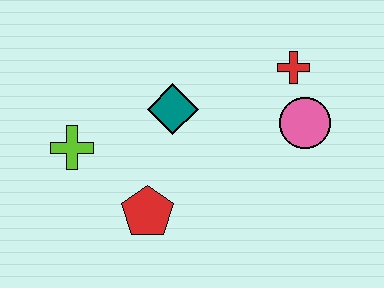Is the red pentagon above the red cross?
No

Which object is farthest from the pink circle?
The lime cross is farthest from the pink circle.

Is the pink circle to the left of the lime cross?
No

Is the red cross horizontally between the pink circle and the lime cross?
Yes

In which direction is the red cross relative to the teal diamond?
The red cross is to the right of the teal diamond.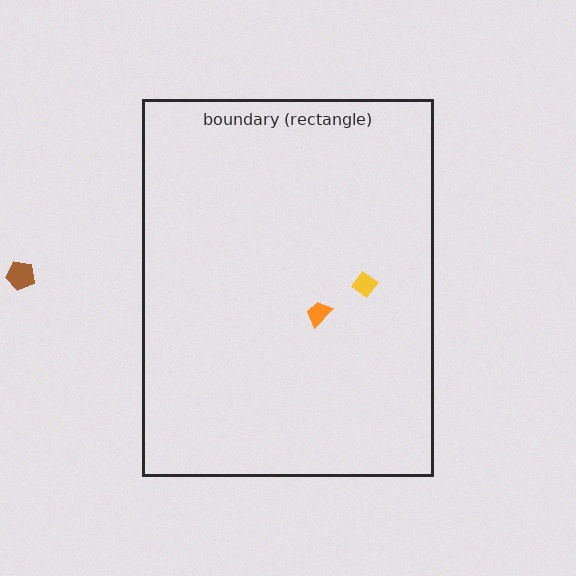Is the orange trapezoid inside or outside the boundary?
Inside.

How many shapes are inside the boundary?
2 inside, 1 outside.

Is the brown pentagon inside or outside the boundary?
Outside.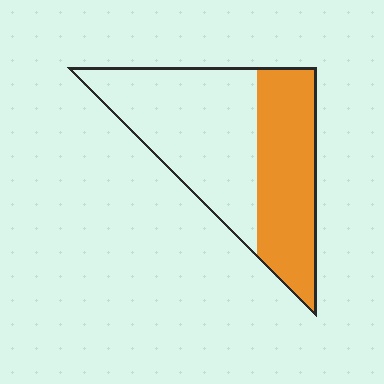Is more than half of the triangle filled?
No.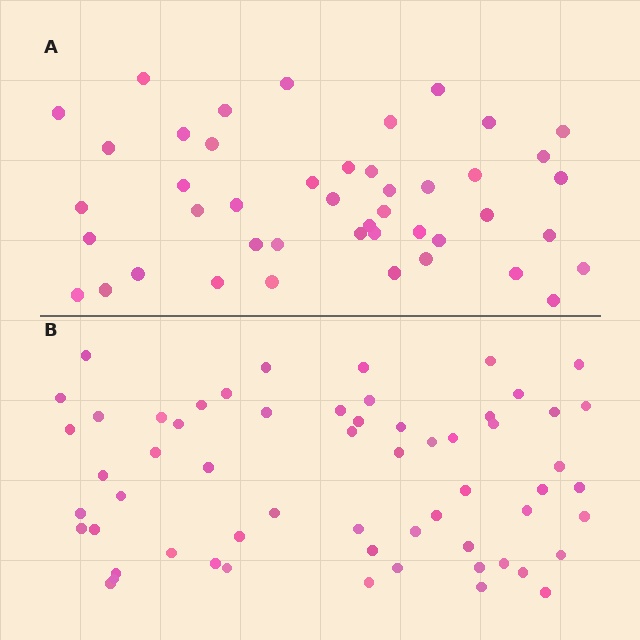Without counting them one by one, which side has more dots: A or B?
Region B (the bottom region) has more dots.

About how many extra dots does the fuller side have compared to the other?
Region B has approximately 15 more dots than region A.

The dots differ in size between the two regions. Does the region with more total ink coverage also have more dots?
No. Region A has more total ink coverage because its dots are larger, but region B actually contains more individual dots. Total area can be misleading — the number of items is what matters here.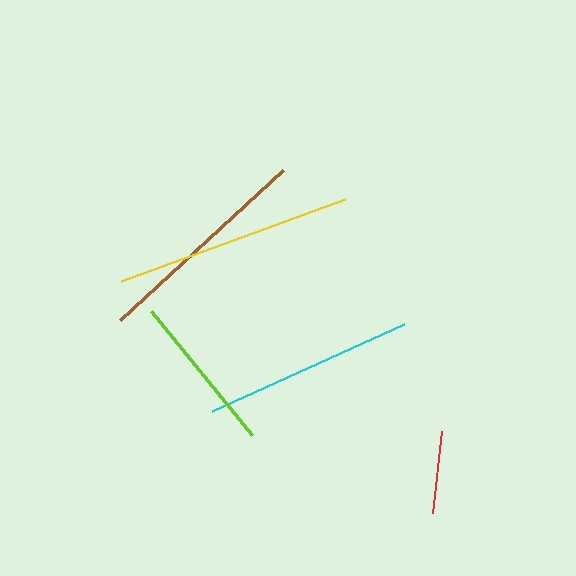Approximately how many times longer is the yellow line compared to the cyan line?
The yellow line is approximately 1.1 times the length of the cyan line.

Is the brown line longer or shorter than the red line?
The brown line is longer than the red line.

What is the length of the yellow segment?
The yellow segment is approximately 239 pixels long.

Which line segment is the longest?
The yellow line is the longest at approximately 239 pixels.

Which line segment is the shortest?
The red line is the shortest at approximately 82 pixels.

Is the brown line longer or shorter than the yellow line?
The yellow line is longer than the brown line.